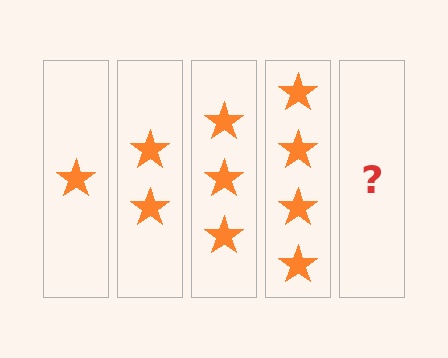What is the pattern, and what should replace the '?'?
The pattern is that each step adds one more star. The '?' should be 5 stars.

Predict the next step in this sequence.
The next step is 5 stars.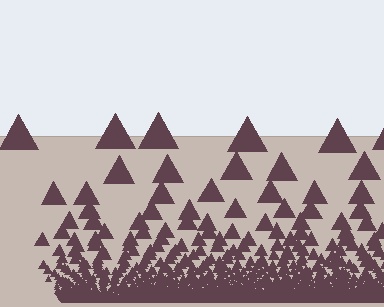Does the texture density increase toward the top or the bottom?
Density increases toward the bottom.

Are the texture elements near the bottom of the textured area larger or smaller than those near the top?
Smaller. The gradient is inverted — elements near the bottom are smaller and denser.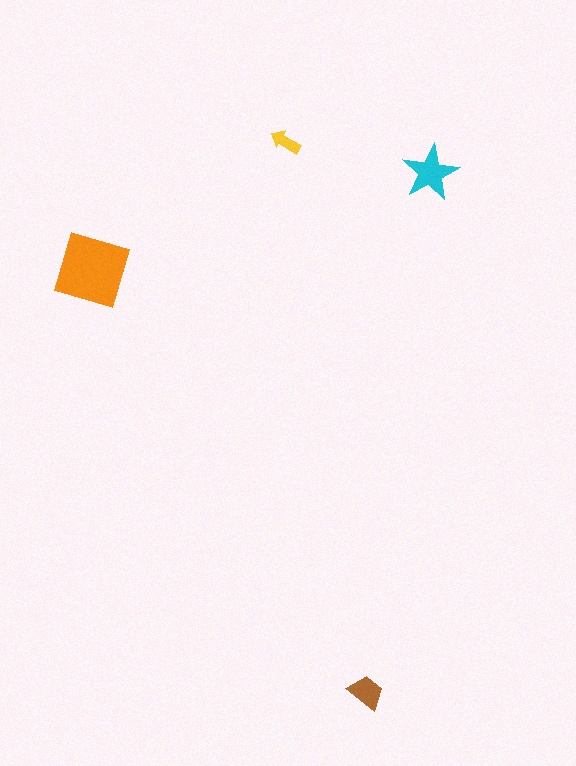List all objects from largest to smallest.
The orange diamond, the cyan star, the brown trapezoid, the yellow arrow.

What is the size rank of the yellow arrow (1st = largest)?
4th.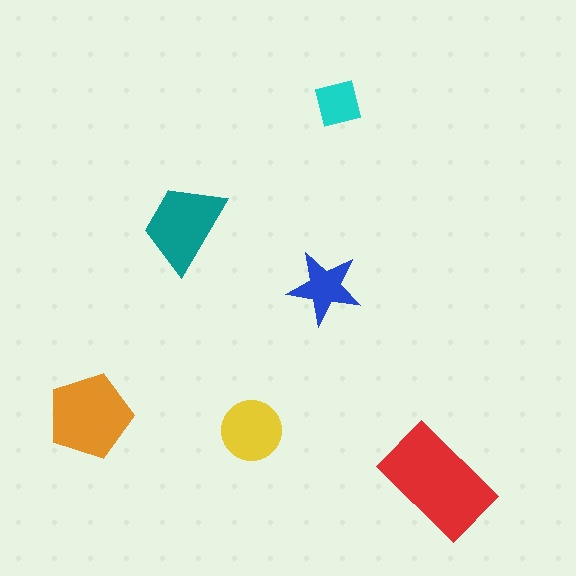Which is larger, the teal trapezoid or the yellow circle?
The teal trapezoid.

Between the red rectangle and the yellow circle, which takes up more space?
The red rectangle.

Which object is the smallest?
The cyan square.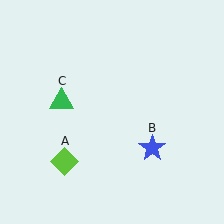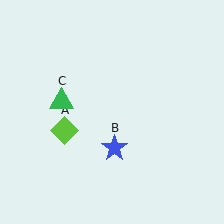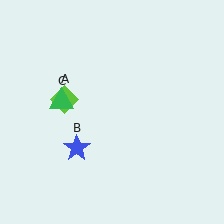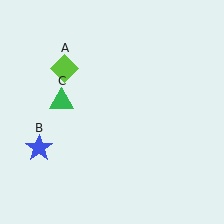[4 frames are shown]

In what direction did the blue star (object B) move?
The blue star (object B) moved left.